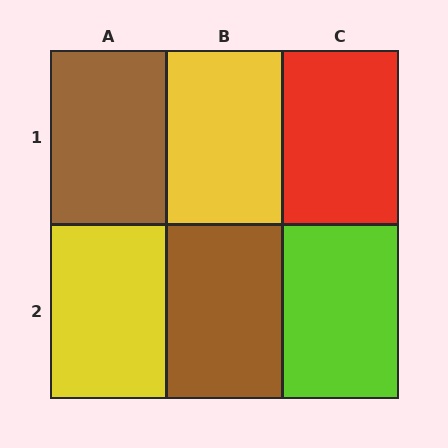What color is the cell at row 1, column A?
Brown.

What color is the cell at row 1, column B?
Yellow.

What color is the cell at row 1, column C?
Red.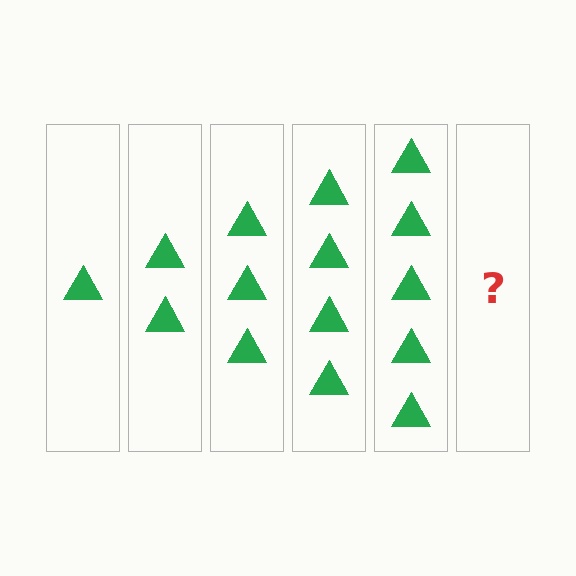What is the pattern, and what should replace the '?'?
The pattern is that each step adds one more triangle. The '?' should be 6 triangles.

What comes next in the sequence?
The next element should be 6 triangles.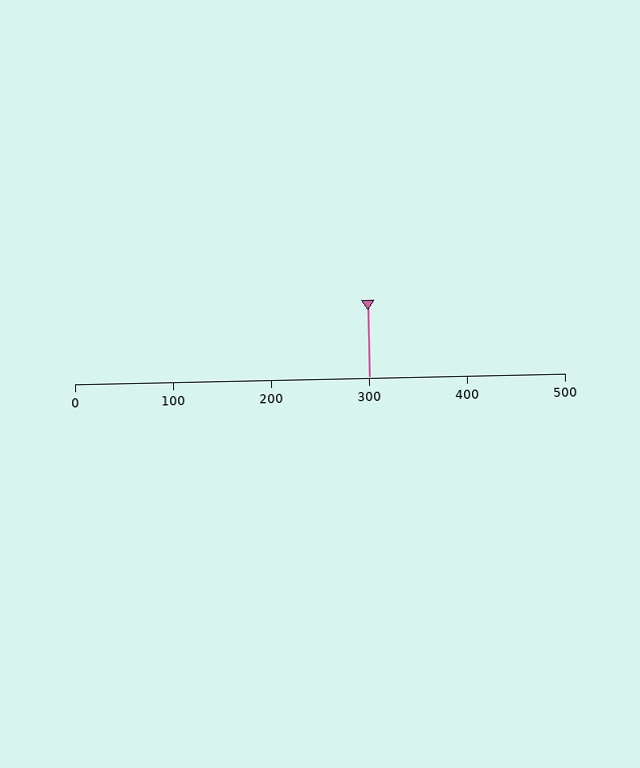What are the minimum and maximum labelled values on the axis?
The axis runs from 0 to 500.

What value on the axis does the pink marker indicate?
The marker indicates approximately 300.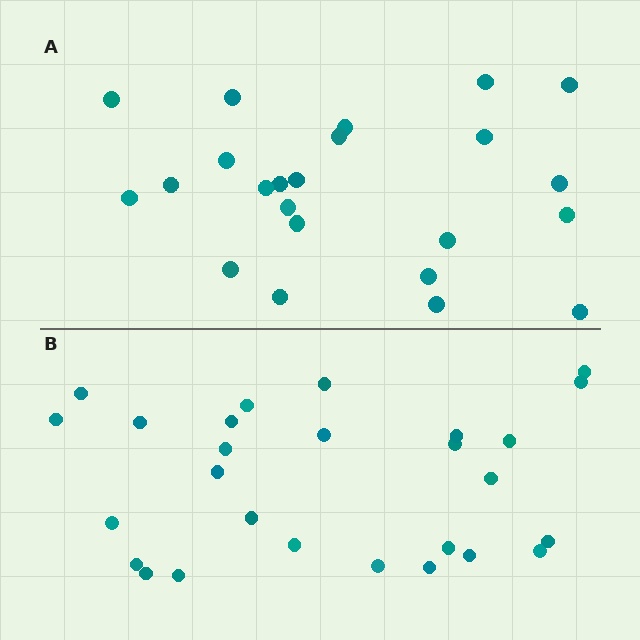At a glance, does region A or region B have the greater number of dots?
Region B (the bottom region) has more dots.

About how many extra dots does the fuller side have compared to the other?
Region B has about 4 more dots than region A.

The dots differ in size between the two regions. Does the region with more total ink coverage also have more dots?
No. Region A has more total ink coverage because its dots are larger, but region B actually contains more individual dots. Total area can be misleading — the number of items is what matters here.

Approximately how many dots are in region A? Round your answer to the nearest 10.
About 20 dots. (The exact count is 23, which rounds to 20.)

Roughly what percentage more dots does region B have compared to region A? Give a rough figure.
About 15% more.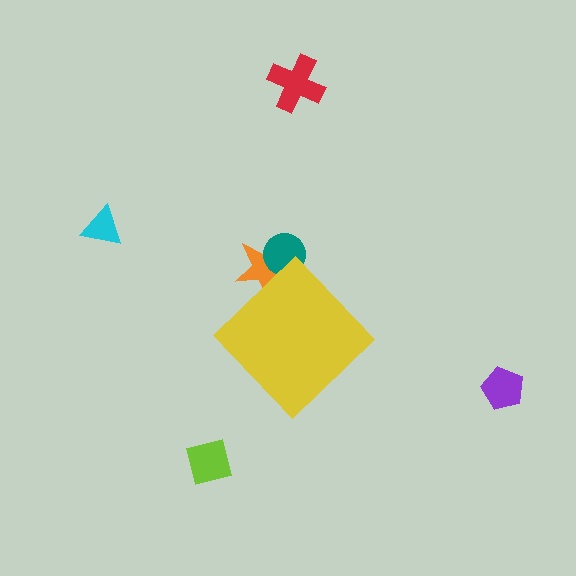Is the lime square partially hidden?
No, the lime square is fully visible.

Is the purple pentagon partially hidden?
No, the purple pentagon is fully visible.